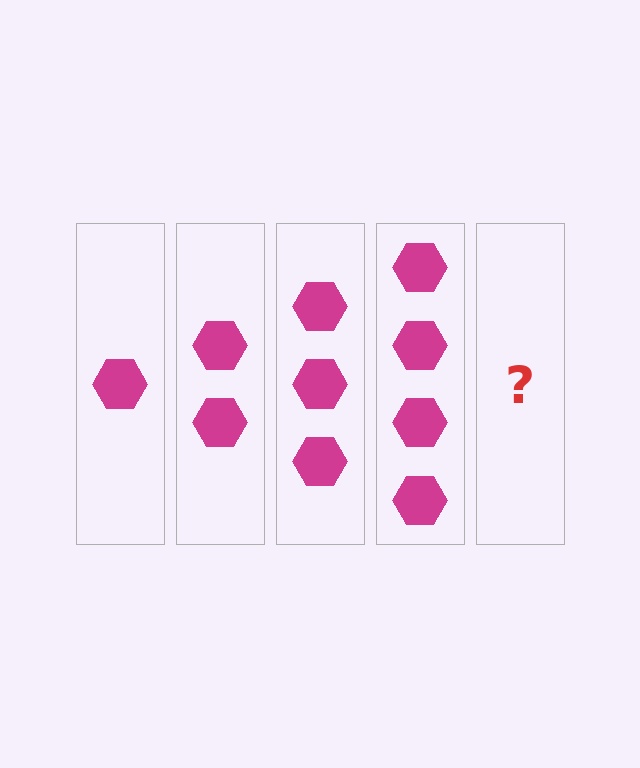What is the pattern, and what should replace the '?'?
The pattern is that each step adds one more hexagon. The '?' should be 5 hexagons.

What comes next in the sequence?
The next element should be 5 hexagons.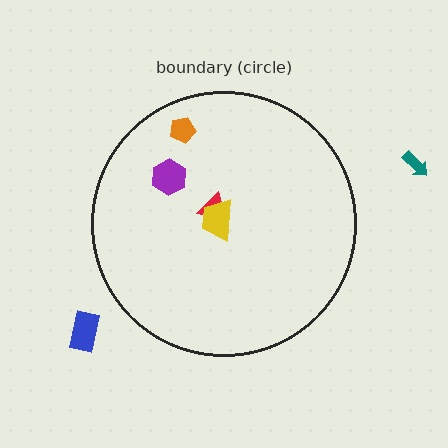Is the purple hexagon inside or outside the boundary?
Inside.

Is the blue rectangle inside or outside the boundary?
Outside.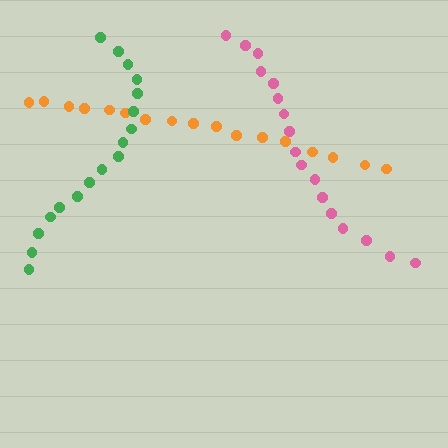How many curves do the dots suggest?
There are 3 distinct paths.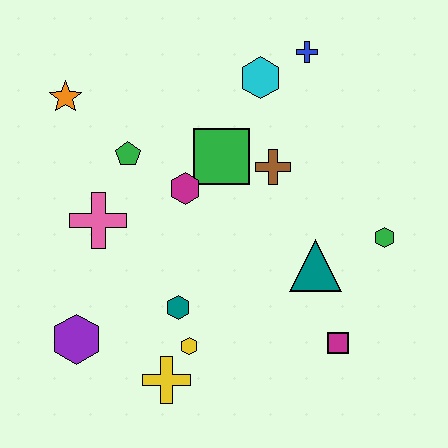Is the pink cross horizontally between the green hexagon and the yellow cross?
No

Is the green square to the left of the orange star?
No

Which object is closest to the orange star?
The green pentagon is closest to the orange star.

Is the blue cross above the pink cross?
Yes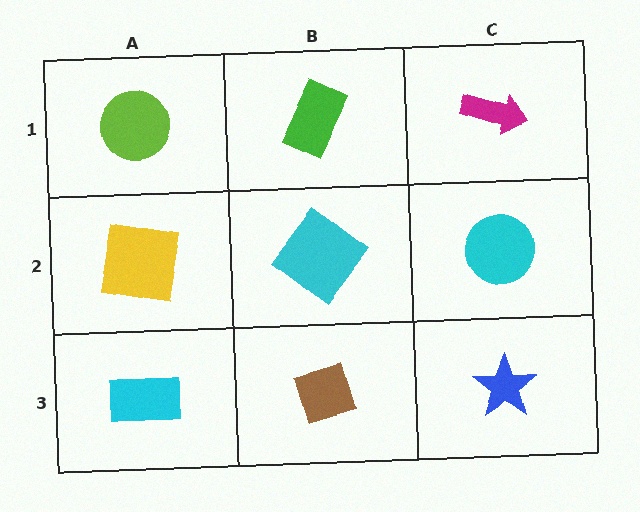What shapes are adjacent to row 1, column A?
A yellow square (row 2, column A), a green rectangle (row 1, column B).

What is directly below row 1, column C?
A cyan circle.